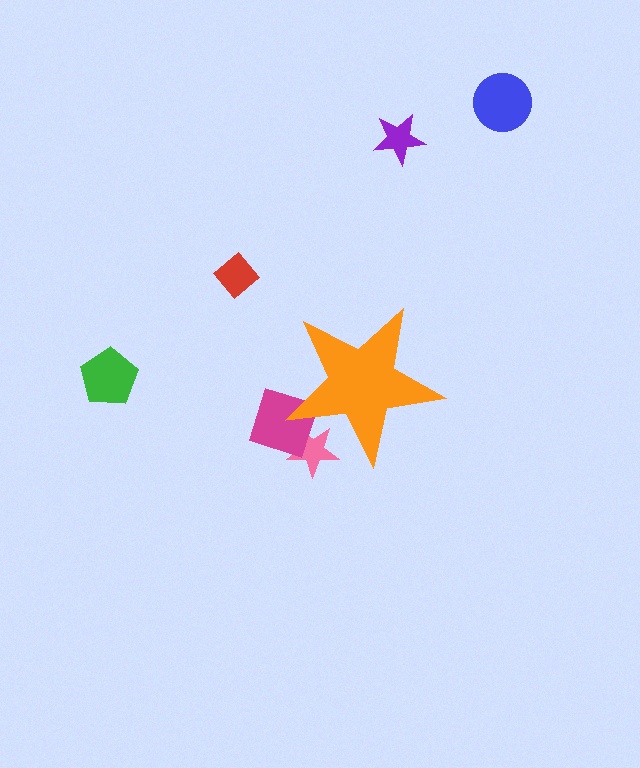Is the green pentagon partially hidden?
No, the green pentagon is fully visible.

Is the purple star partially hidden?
No, the purple star is fully visible.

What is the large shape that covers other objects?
An orange star.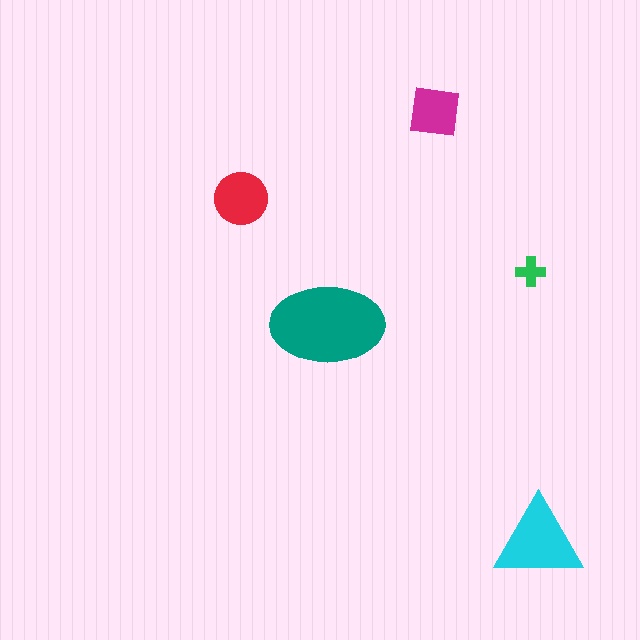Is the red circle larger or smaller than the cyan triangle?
Smaller.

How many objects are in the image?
There are 5 objects in the image.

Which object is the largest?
The teal ellipse.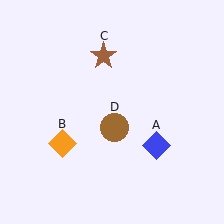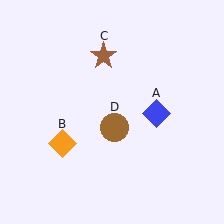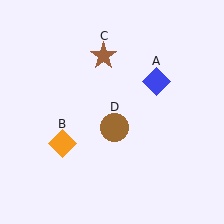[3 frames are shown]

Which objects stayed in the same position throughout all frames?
Orange diamond (object B) and brown star (object C) and brown circle (object D) remained stationary.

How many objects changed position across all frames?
1 object changed position: blue diamond (object A).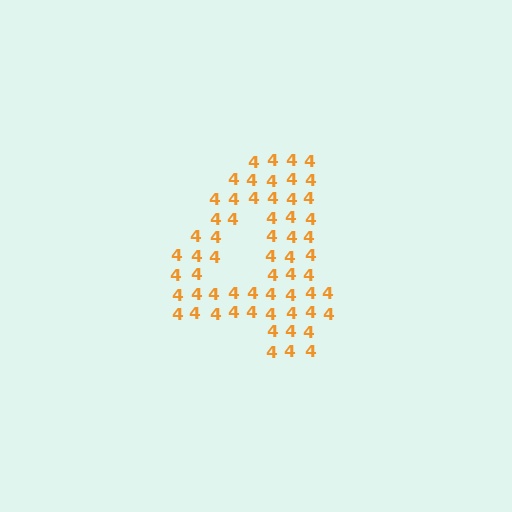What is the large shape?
The large shape is the digit 4.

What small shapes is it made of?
It is made of small digit 4's.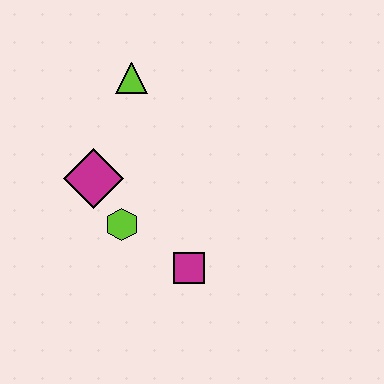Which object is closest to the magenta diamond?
The lime hexagon is closest to the magenta diamond.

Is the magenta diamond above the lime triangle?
No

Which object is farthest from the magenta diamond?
The magenta square is farthest from the magenta diamond.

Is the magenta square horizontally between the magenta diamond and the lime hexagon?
No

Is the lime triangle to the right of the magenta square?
No